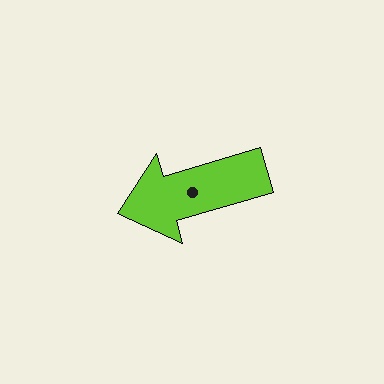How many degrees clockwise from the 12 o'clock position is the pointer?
Approximately 254 degrees.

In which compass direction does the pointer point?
West.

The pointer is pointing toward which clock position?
Roughly 8 o'clock.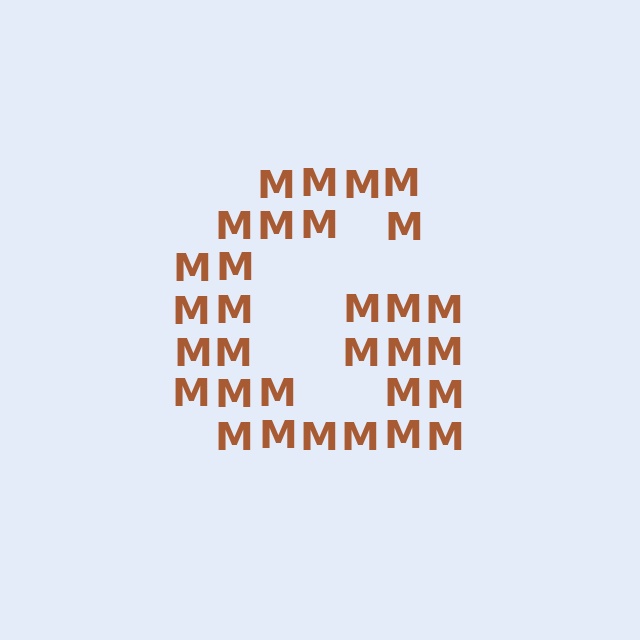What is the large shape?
The large shape is the letter G.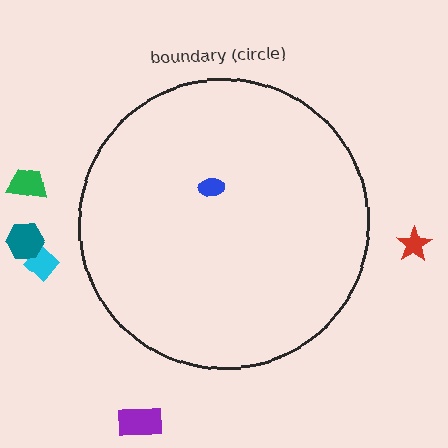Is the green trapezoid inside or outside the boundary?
Outside.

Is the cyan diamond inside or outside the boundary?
Outside.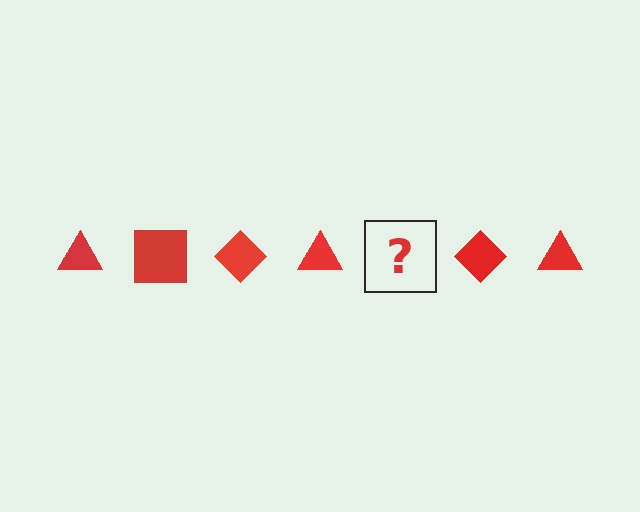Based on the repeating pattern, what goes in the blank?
The blank should be a red square.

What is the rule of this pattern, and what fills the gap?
The rule is that the pattern cycles through triangle, square, diamond shapes in red. The gap should be filled with a red square.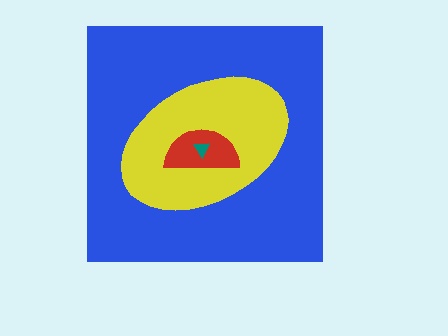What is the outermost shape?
The blue square.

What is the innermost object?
The teal triangle.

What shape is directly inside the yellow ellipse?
The red semicircle.